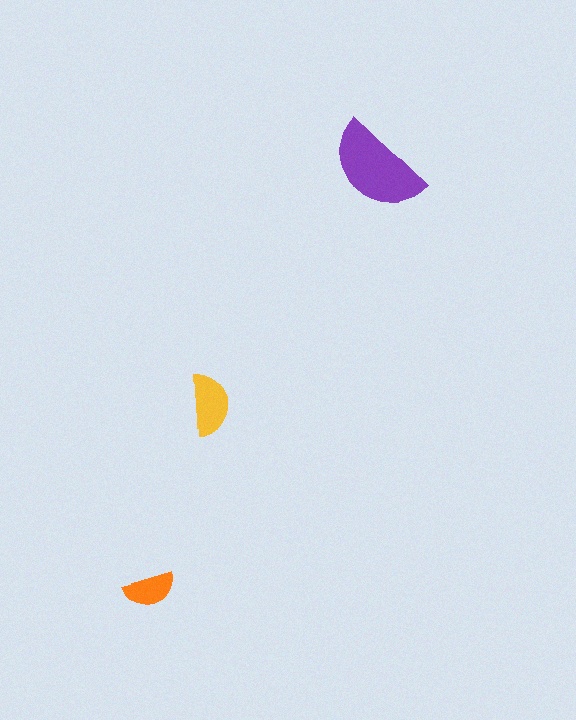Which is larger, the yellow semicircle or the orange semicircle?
The yellow one.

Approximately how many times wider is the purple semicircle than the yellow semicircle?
About 1.5 times wider.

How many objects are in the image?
There are 3 objects in the image.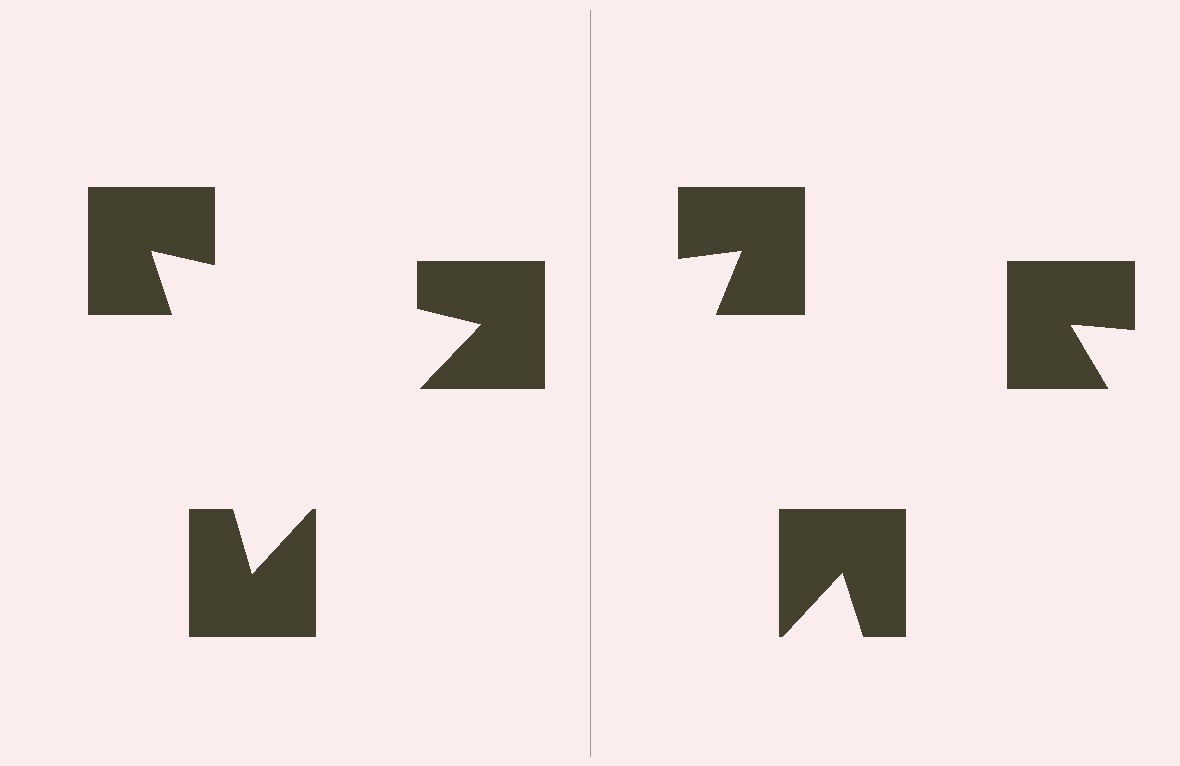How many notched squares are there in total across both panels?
6 — 3 on each side.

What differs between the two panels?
The notched squares are positioned identically on both sides; only the wedge orientations differ. On the left they align to a triangle; on the right they are misaligned.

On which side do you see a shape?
An illusory triangle appears on the left side. On the right side the wedge cuts are rotated, so no coherent shape forms.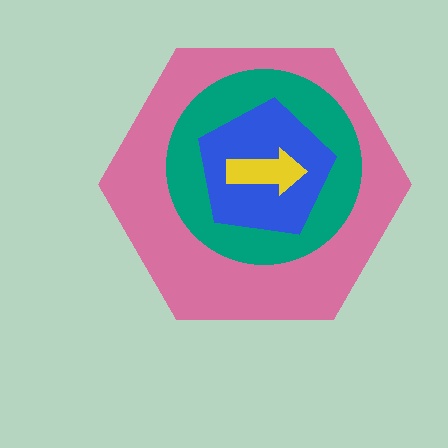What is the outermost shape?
The pink hexagon.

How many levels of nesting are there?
4.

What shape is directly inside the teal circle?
The blue pentagon.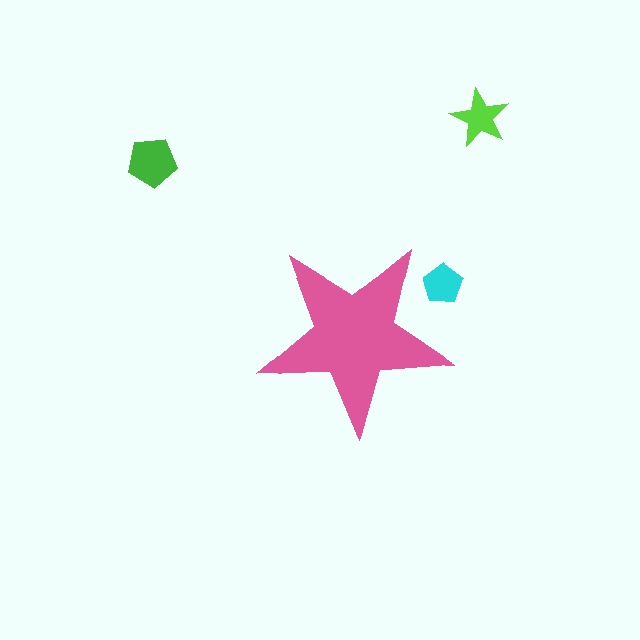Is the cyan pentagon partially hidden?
Yes, the cyan pentagon is partially hidden behind the pink star.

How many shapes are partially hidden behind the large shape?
1 shape is partially hidden.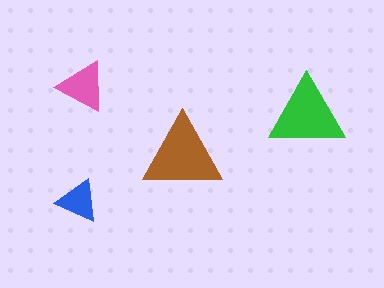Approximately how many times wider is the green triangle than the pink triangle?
About 1.5 times wider.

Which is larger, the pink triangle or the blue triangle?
The pink one.